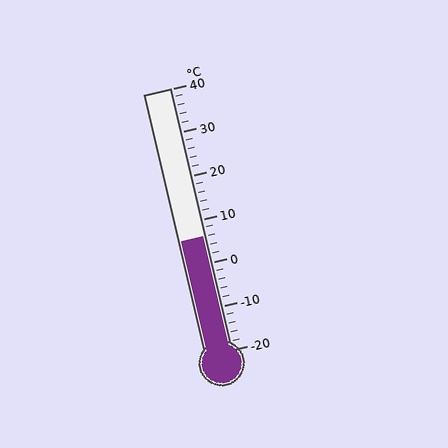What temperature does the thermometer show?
The thermometer shows approximately 6°C.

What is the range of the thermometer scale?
The thermometer scale ranges from -20°C to 40°C.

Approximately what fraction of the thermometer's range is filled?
The thermometer is filled to approximately 45% of its range.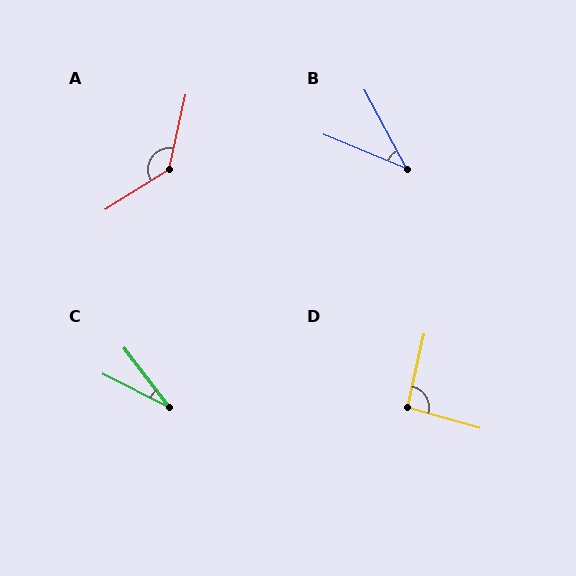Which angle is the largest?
A, at approximately 135 degrees.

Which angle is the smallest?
C, at approximately 26 degrees.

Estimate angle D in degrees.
Approximately 94 degrees.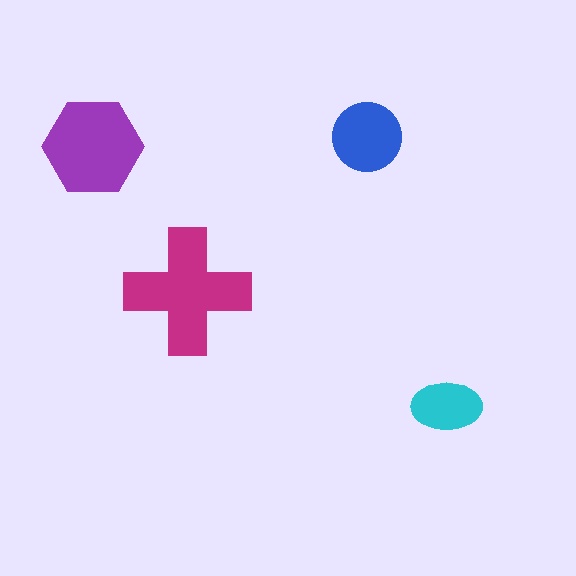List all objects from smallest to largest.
The cyan ellipse, the blue circle, the purple hexagon, the magenta cross.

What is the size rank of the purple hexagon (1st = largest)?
2nd.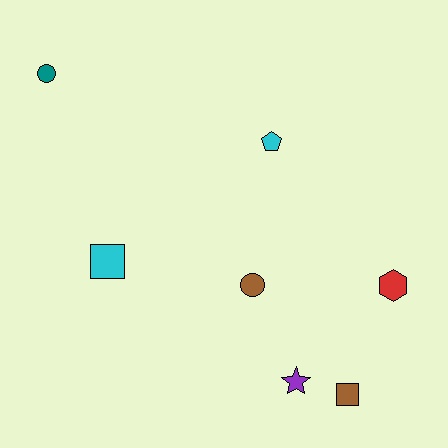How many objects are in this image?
There are 7 objects.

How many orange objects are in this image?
There are no orange objects.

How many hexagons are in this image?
There is 1 hexagon.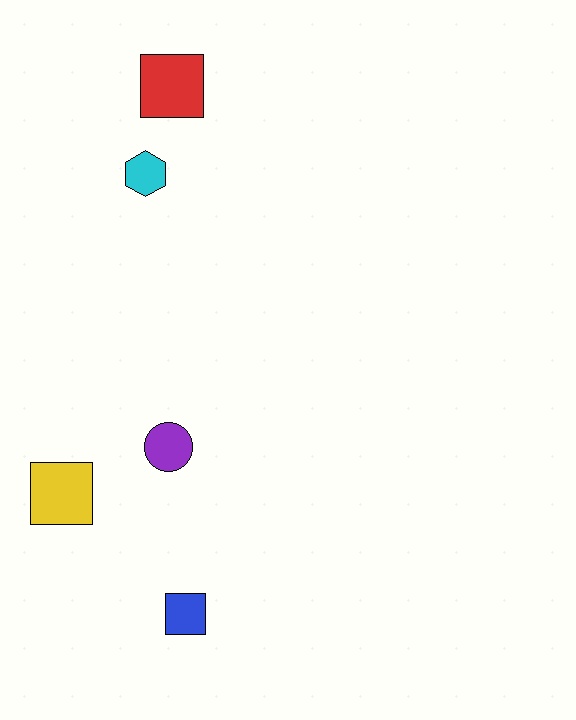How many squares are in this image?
There are 3 squares.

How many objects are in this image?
There are 5 objects.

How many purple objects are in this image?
There is 1 purple object.